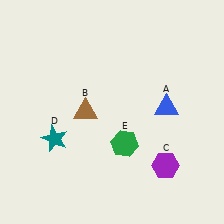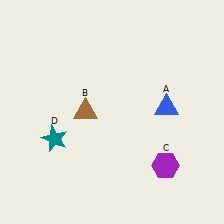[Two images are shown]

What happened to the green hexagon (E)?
The green hexagon (E) was removed in Image 2. It was in the bottom-right area of Image 1.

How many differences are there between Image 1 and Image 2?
There is 1 difference between the two images.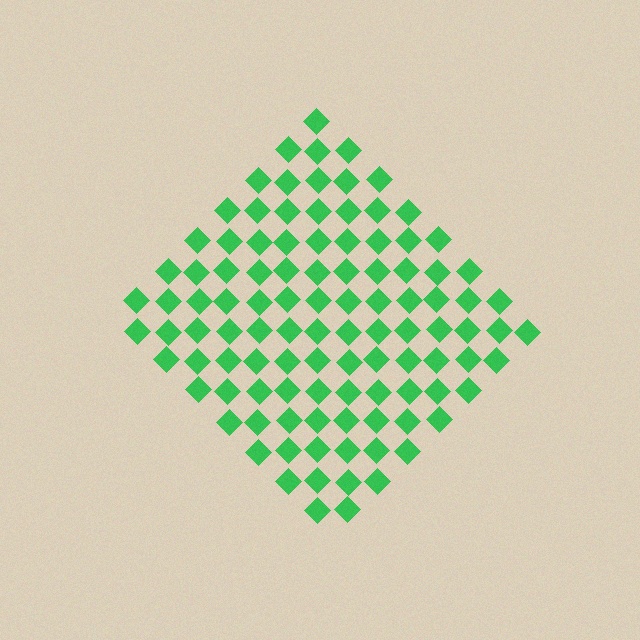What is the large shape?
The large shape is a diamond.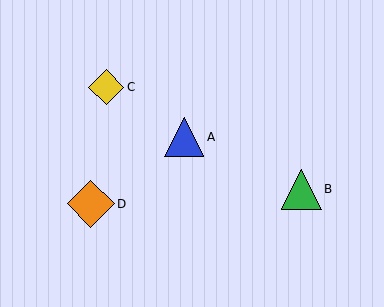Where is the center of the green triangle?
The center of the green triangle is at (302, 189).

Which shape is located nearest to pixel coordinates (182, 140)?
The blue triangle (labeled A) at (184, 137) is nearest to that location.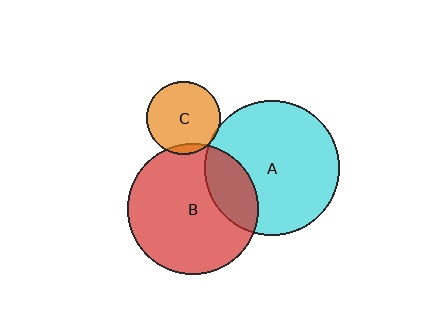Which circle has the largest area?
Circle A (cyan).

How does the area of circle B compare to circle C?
Approximately 3.2 times.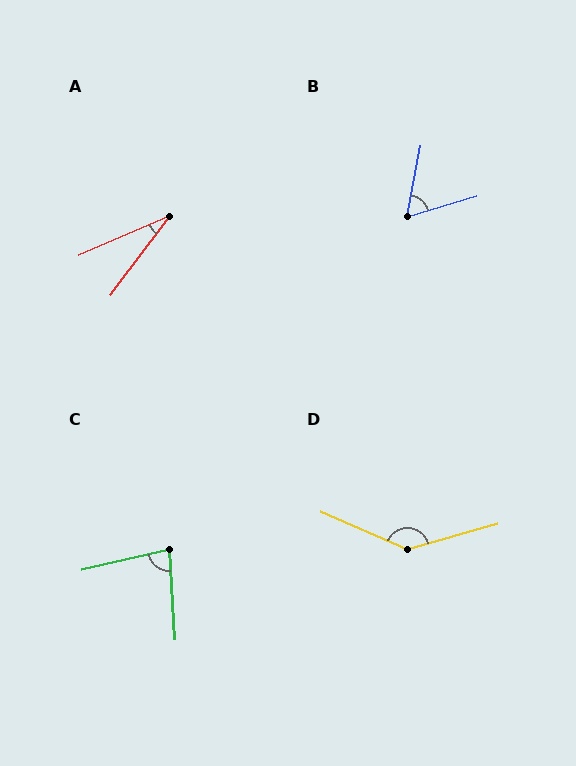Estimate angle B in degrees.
Approximately 63 degrees.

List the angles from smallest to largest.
A (30°), B (63°), C (81°), D (140°).